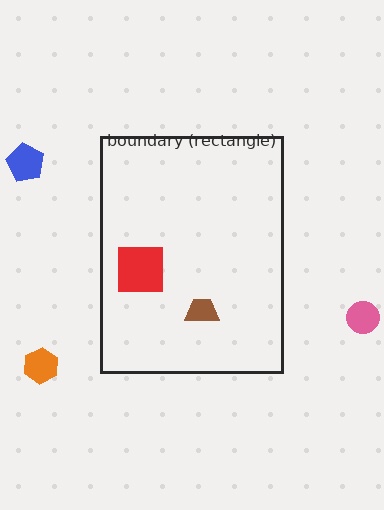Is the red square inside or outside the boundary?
Inside.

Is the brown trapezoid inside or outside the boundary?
Inside.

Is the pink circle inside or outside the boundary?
Outside.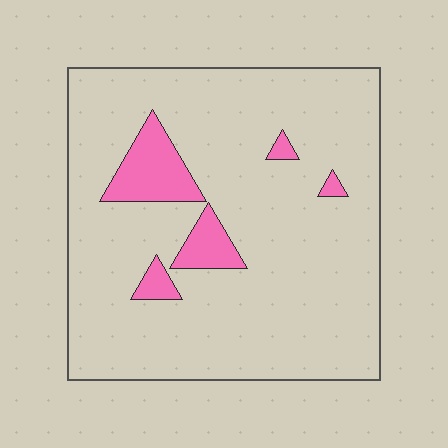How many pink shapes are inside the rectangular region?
5.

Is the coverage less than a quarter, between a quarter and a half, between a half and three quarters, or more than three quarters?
Less than a quarter.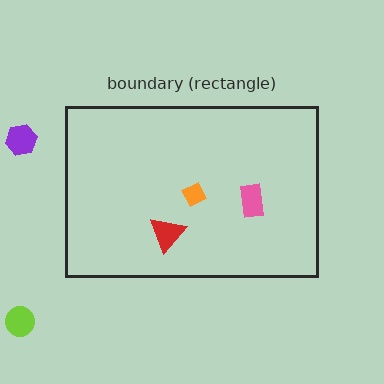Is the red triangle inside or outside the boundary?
Inside.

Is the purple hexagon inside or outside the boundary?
Outside.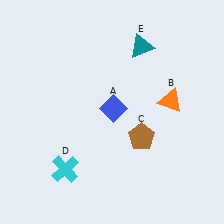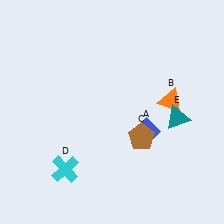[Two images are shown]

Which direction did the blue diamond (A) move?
The blue diamond (A) moved right.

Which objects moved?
The objects that moved are: the blue diamond (A), the teal triangle (E).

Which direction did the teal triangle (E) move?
The teal triangle (E) moved down.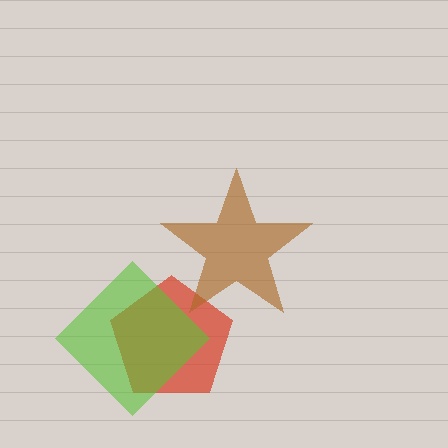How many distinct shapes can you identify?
There are 3 distinct shapes: a red pentagon, a lime diamond, a brown star.